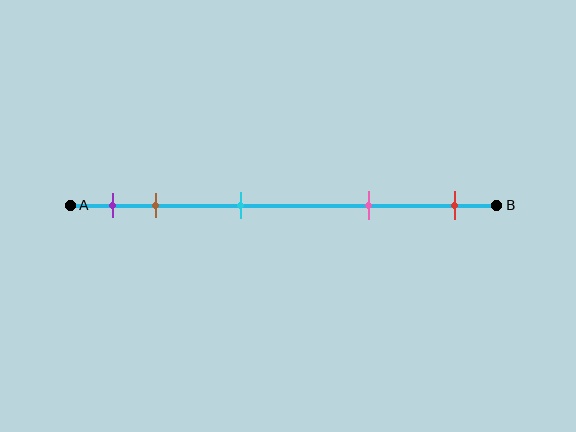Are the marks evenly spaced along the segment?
No, the marks are not evenly spaced.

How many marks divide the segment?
There are 5 marks dividing the segment.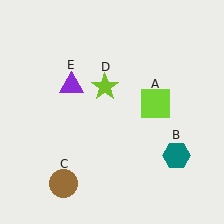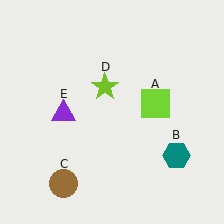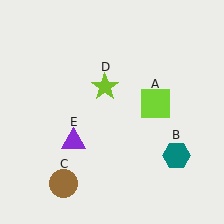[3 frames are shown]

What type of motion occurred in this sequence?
The purple triangle (object E) rotated counterclockwise around the center of the scene.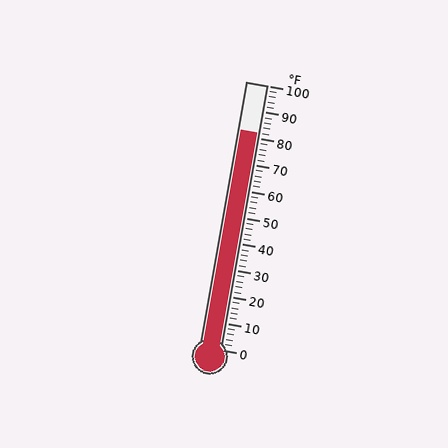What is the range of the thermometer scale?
The thermometer scale ranges from 0°F to 100°F.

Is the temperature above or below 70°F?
The temperature is above 70°F.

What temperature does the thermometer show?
The thermometer shows approximately 82°F.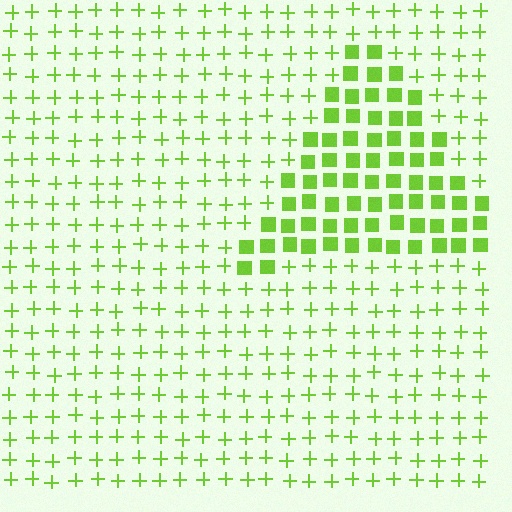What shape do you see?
I see a triangle.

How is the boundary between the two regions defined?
The boundary is defined by a change in element shape: squares inside vs. plus signs outside. All elements share the same color and spacing.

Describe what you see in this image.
The image is filled with small lime elements arranged in a uniform grid. A triangle-shaped region contains squares, while the surrounding area contains plus signs. The boundary is defined purely by the change in element shape.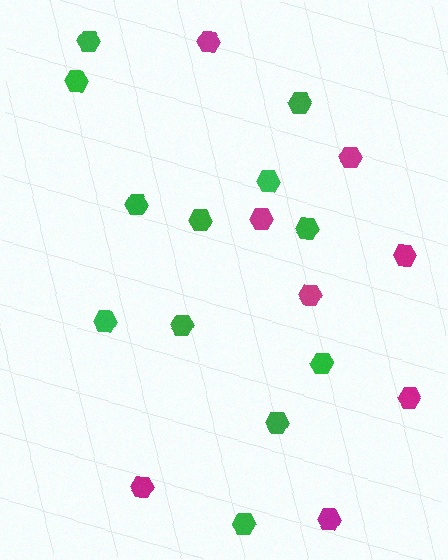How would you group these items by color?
There are 2 groups: one group of magenta hexagons (8) and one group of green hexagons (12).